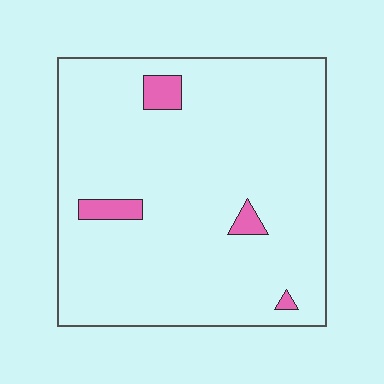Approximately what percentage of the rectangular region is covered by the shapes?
Approximately 5%.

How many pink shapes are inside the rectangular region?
4.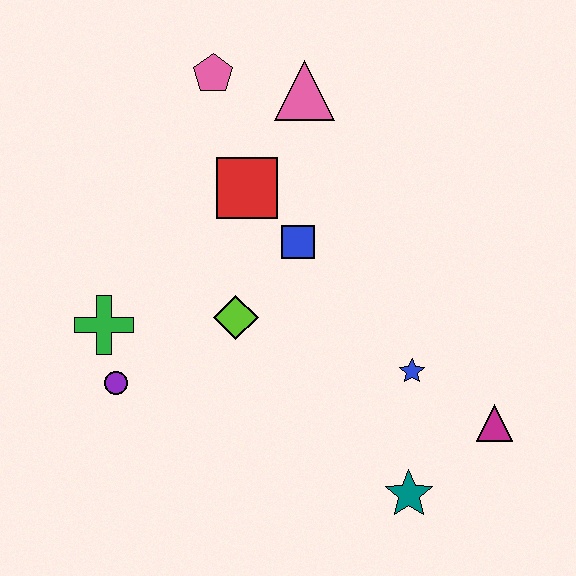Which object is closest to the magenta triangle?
The blue star is closest to the magenta triangle.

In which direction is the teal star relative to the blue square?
The teal star is below the blue square.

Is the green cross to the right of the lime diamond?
No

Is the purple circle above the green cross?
No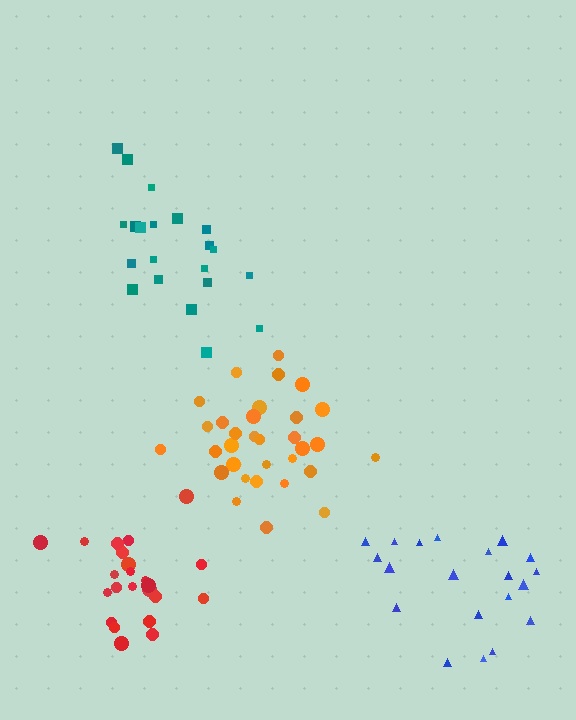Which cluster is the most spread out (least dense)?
Blue.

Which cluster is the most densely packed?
Red.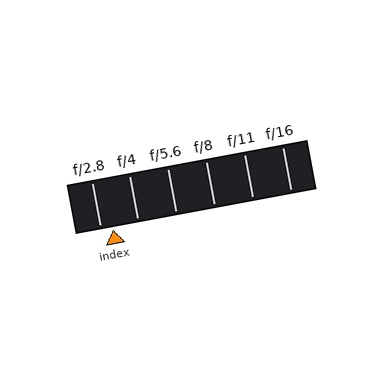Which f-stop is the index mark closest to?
The index mark is closest to f/2.8.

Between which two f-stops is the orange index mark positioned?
The index mark is between f/2.8 and f/4.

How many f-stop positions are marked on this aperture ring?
There are 6 f-stop positions marked.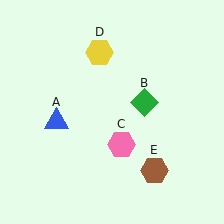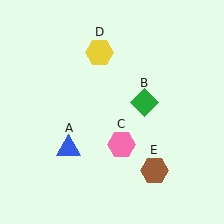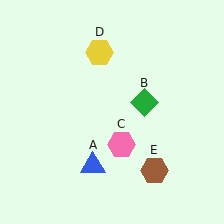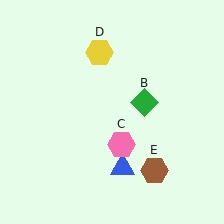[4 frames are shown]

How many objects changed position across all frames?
1 object changed position: blue triangle (object A).